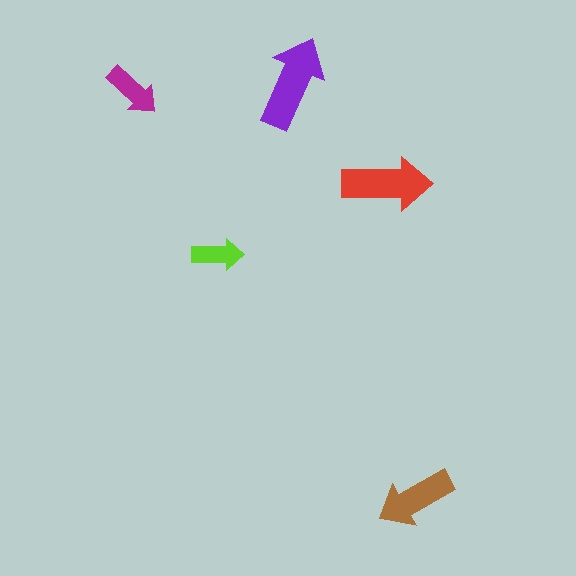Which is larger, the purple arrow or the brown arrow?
The purple one.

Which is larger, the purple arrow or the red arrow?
The purple one.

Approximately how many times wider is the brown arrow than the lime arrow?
About 1.5 times wider.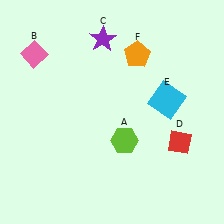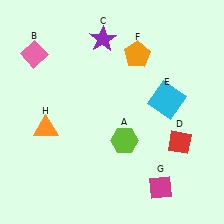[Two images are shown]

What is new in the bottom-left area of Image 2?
An orange triangle (H) was added in the bottom-left area of Image 2.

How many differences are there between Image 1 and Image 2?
There are 2 differences between the two images.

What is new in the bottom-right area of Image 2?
A magenta diamond (G) was added in the bottom-right area of Image 2.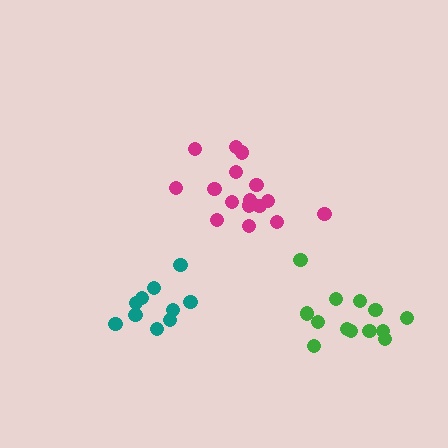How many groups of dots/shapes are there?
There are 3 groups.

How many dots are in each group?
Group 1: 16 dots, Group 2: 13 dots, Group 3: 10 dots (39 total).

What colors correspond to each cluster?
The clusters are colored: magenta, green, teal.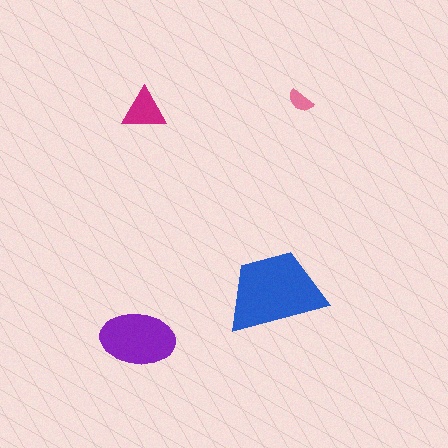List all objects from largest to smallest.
The blue trapezoid, the purple ellipse, the magenta triangle, the pink semicircle.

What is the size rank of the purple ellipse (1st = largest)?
2nd.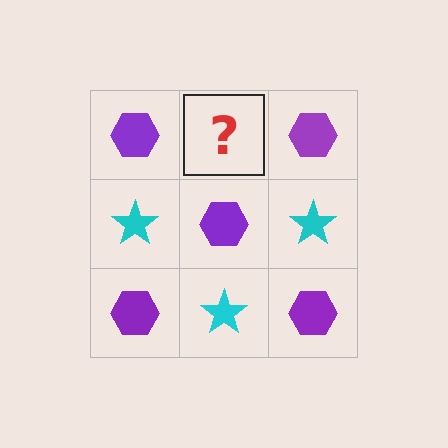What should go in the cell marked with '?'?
The missing cell should contain a cyan star.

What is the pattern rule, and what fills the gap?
The rule is that it alternates purple hexagon and cyan star in a checkerboard pattern. The gap should be filled with a cyan star.